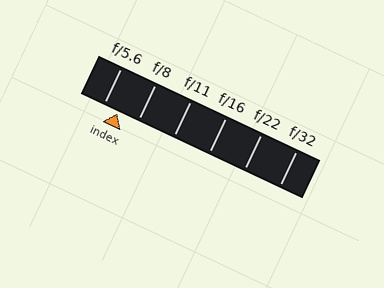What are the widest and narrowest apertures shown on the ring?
The widest aperture shown is f/5.6 and the narrowest is f/32.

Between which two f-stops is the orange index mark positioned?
The index mark is between f/5.6 and f/8.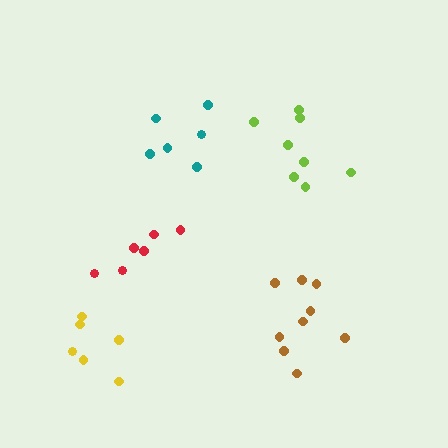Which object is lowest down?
The yellow cluster is bottommost.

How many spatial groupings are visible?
There are 5 spatial groupings.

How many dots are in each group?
Group 1: 6 dots, Group 2: 6 dots, Group 3: 9 dots, Group 4: 8 dots, Group 5: 6 dots (35 total).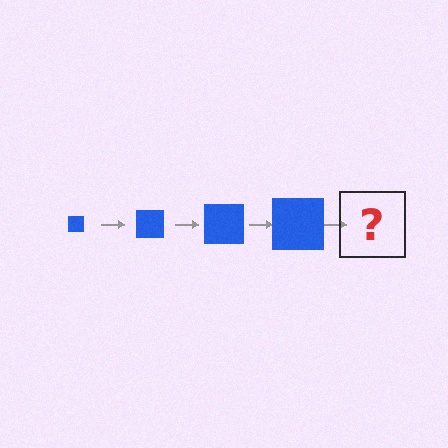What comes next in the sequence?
The next element should be a blue square, larger than the previous one.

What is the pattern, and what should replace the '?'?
The pattern is that the square gets progressively larger each step. The '?' should be a blue square, larger than the previous one.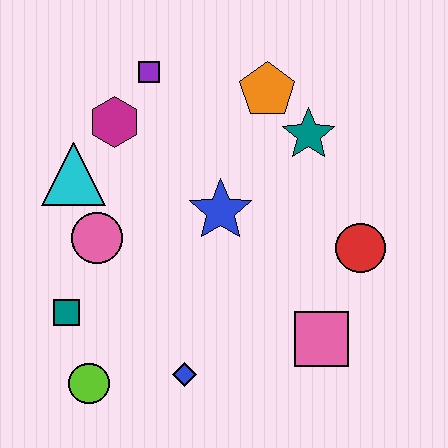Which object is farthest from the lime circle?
The orange pentagon is farthest from the lime circle.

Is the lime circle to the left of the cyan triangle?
No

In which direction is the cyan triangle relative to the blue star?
The cyan triangle is to the left of the blue star.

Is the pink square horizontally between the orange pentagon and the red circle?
Yes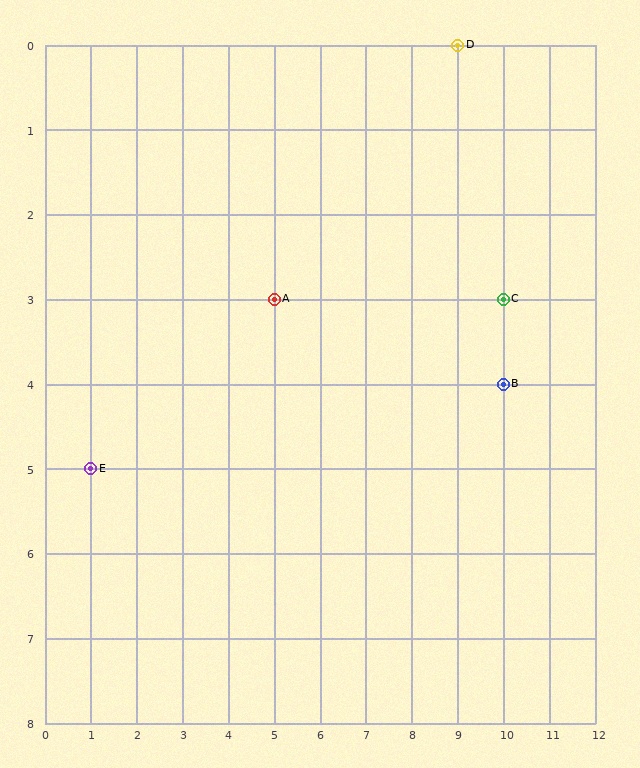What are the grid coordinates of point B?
Point B is at grid coordinates (10, 4).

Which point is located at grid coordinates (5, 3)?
Point A is at (5, 3).